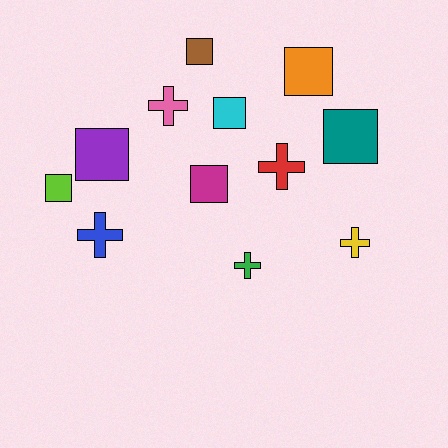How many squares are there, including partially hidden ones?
There are 7 squares.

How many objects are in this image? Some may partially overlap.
There are 12 objects.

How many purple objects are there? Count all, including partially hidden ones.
There is 1 purple object.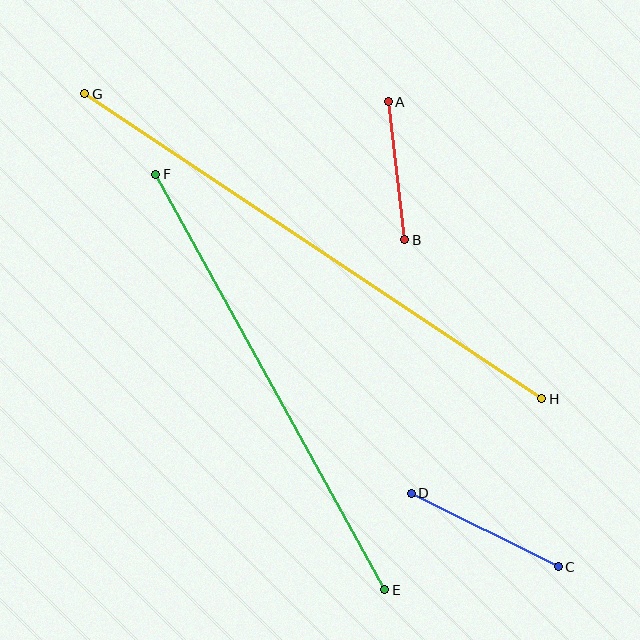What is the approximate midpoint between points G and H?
The midpoint is at approximately (313, 246) pixels.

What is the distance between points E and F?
The distance is approximately 474 pixels.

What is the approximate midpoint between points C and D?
The midpoint is at approximately (485, 530) pixels.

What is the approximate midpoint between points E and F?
The midpoint is at approximately (270, 382) pixels.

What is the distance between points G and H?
The distance is approximately 550 pixels.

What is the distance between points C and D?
The distance is approximately 164 pixels.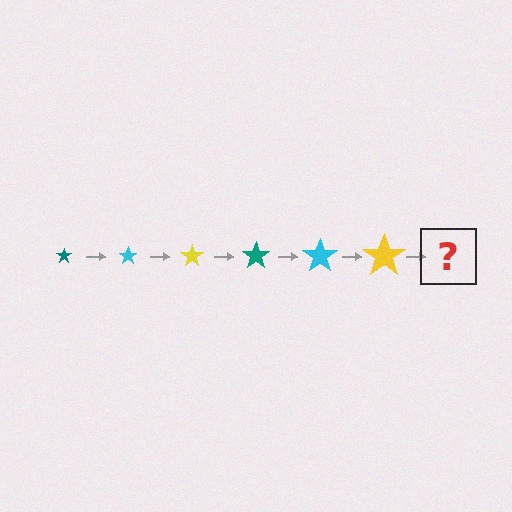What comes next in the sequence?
The next element should be a teal star, larger than the previous one.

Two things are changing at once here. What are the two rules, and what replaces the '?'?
The two rules are that the star grows larger each step and the color cycles through teal, cyan, and yellow. The '?' should be a teal star, larger than the previous one.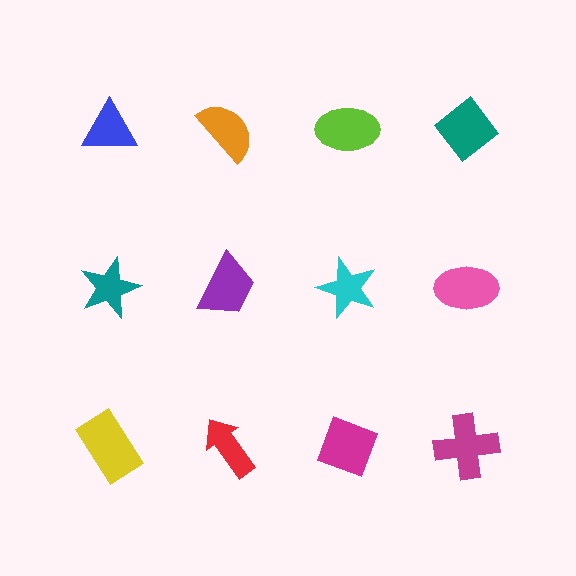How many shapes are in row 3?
4 shapes.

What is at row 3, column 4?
A magenta cross.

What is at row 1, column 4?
A teal diamond.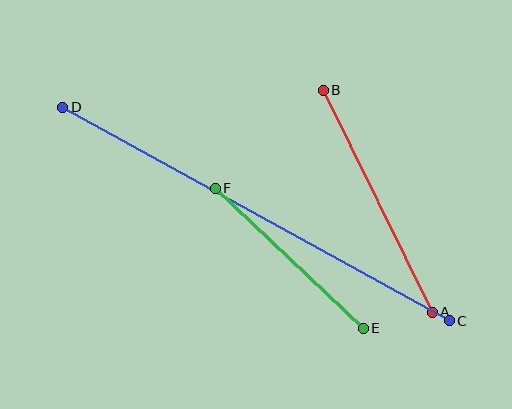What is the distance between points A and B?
The distance is approximately 247 pixels.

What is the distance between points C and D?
The distance is approximately 441 pixels.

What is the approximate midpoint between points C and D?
The midpoint is at approximately (256, 214) pixels.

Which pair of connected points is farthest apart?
Points C and D are farthest apart.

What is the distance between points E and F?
The distance is approximately 203 pixels.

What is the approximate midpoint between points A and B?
The midpoint is at approximately (378, 201) pixels.